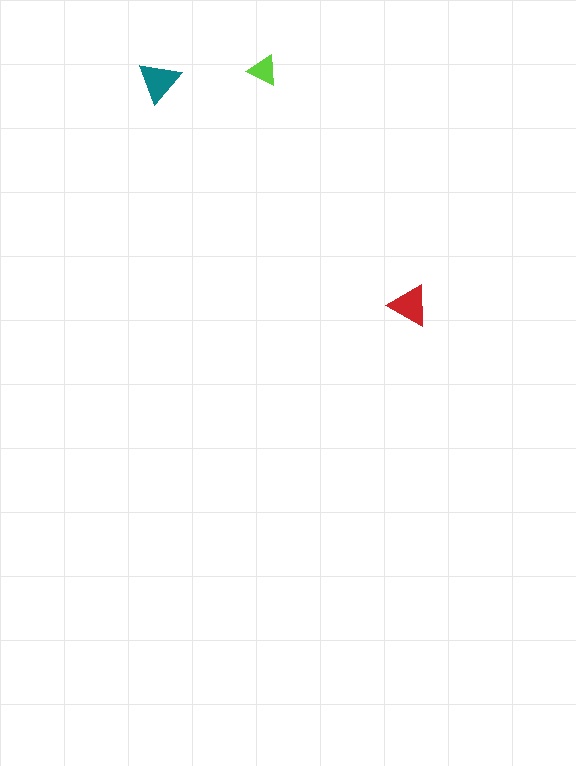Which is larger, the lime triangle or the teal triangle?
The teal one.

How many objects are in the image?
There are 3 objects in the image.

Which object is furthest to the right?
The red triangle is rightmost.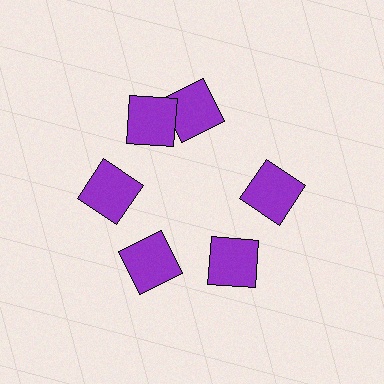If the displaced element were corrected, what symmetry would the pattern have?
It would have 6-fold rotational symmetry — the pattern would map onto itself every 60 degrees.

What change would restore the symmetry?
The symmetry would be restored by rotating it back into even spacing with its neighbors so that all 6 squares sit at equal angles and equal distance from the center.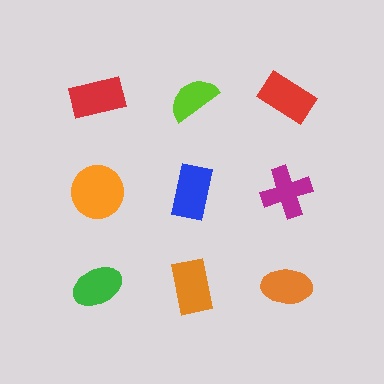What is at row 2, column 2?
A blue rectangle.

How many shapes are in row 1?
3 shapes.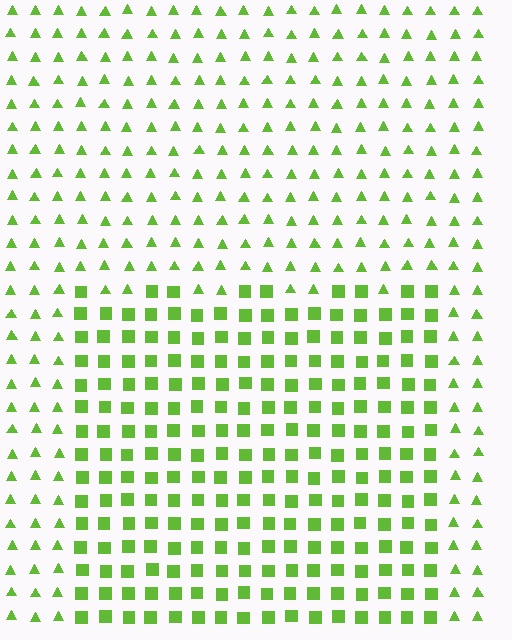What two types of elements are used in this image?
The image uses squares inside the rectangle region and triangles outside it.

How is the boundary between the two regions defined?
The boundary is defined by a change in element shape: squares inside vs. triangles outside. All elements share the same color and spacing.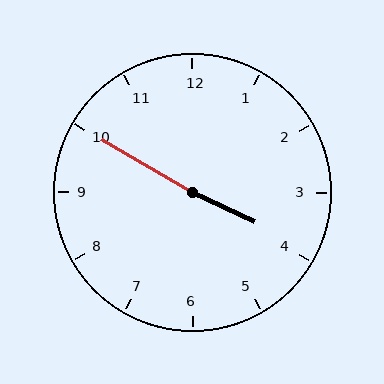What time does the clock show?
3:50.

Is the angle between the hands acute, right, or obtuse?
It is obtuse.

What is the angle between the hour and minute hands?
Approximately 175 degrees.